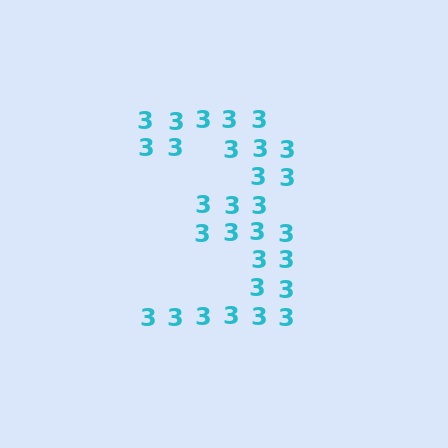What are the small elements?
The small elements are digit 3's.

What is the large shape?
The large shape is the digit 3.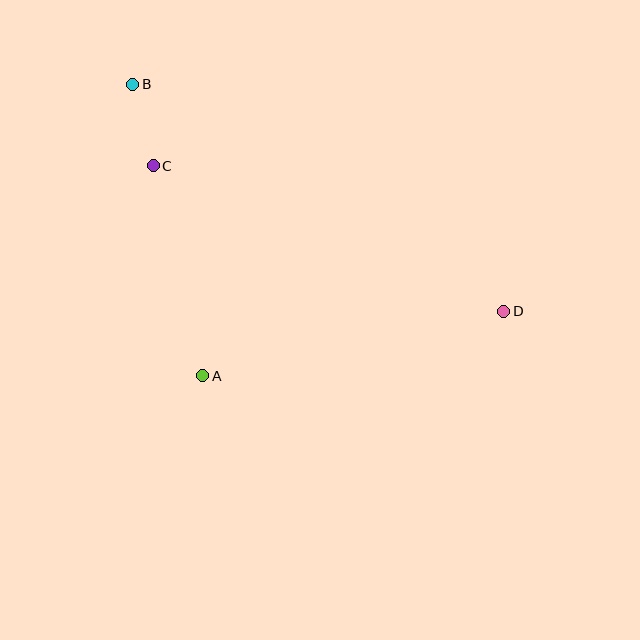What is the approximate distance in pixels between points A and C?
The distance between A and C is approximately 216 pixels.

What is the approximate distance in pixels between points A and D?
The distance between A and D is approximately 308 pixels.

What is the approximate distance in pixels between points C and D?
The distance between C and D is approximately 380 pixels.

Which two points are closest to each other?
Points B and C are closest to each other.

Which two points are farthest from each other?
Points B and D are farthest from each other.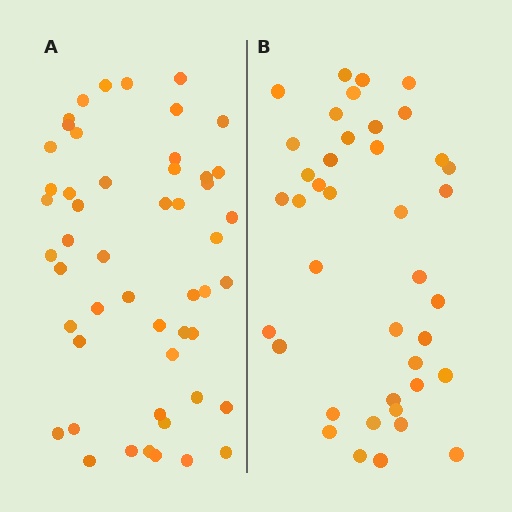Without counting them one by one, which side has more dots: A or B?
Region A (the left region) has more dots.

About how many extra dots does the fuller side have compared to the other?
Region A has roughly 12 or so more dots than region B.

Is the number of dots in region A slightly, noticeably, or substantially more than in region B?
Region A has noticeably more, but not dramatically so. The ratio is roughly 1.3 to 1.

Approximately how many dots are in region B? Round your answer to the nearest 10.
About 40 dots.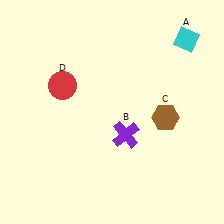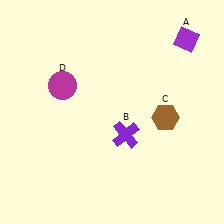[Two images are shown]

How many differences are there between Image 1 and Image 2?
There are 2 differences between the two images.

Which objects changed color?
A changed from cyan to purple. D changed from red to magenta.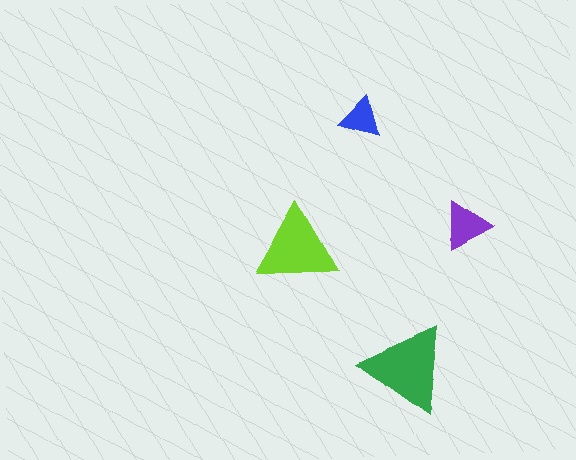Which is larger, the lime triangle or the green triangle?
The green one.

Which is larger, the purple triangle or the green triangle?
The green one.